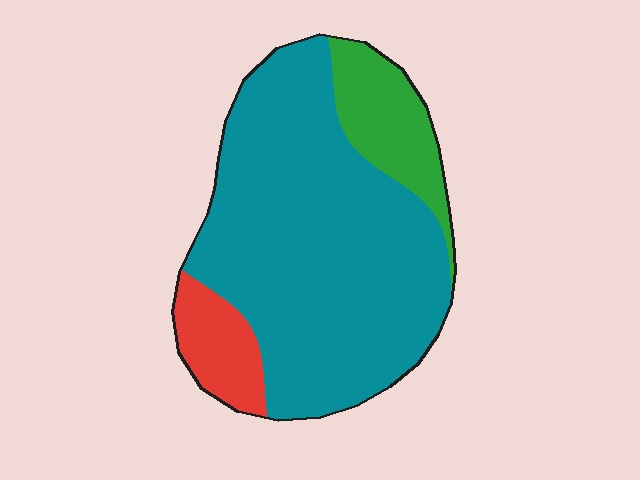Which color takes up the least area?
Red, at roughly 10%.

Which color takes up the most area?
Teal, at roughly 75%.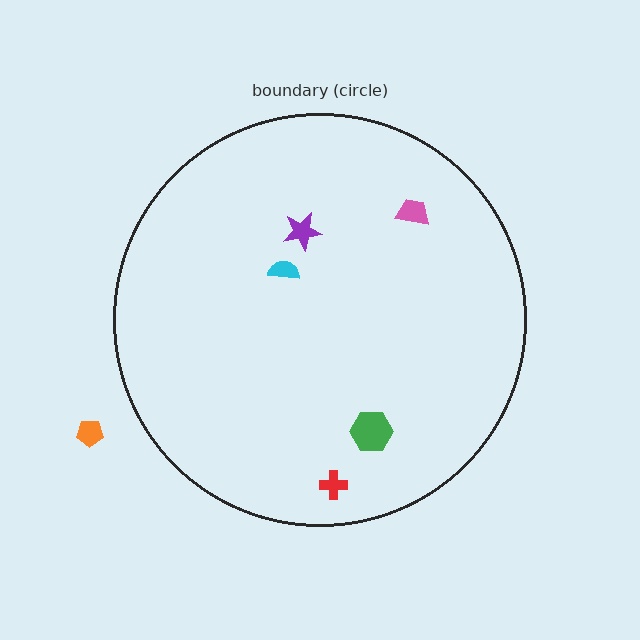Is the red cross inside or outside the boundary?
Inside.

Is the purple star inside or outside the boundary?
Inside.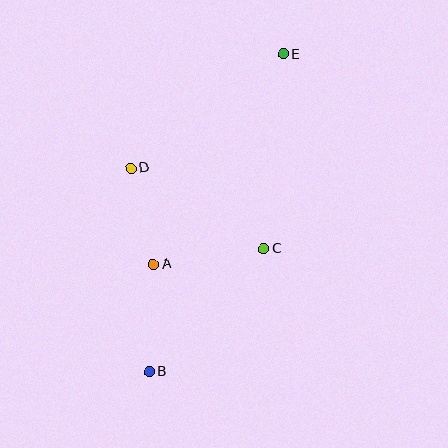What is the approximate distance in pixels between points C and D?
The distance between C and D is approximately 155 pixels.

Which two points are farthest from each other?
Points B and E are farthest from each other.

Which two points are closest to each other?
Points A and D are closest to each other.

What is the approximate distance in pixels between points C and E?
The distance between C and E is approximately 195 pixels.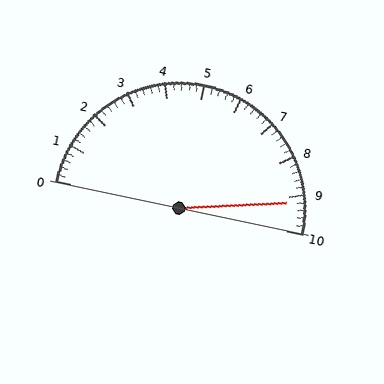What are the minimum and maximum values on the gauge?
The gauge ranges from 0 to 10.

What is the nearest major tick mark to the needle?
The nearest major tick mark is 9.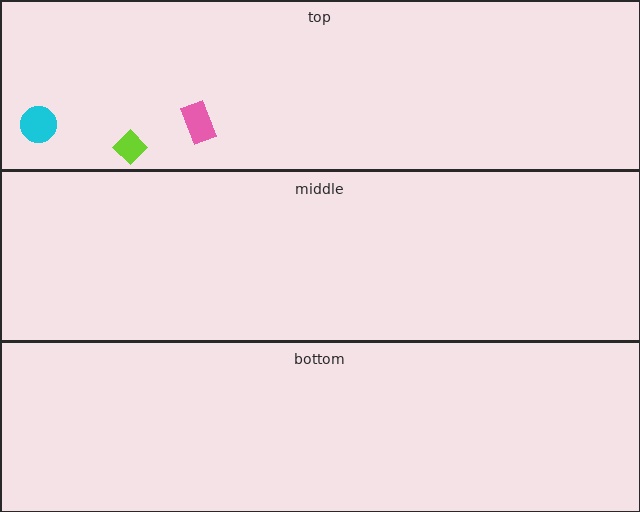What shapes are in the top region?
The lime diamond, the cyan circle, the pink rectangle.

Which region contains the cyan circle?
The top region.